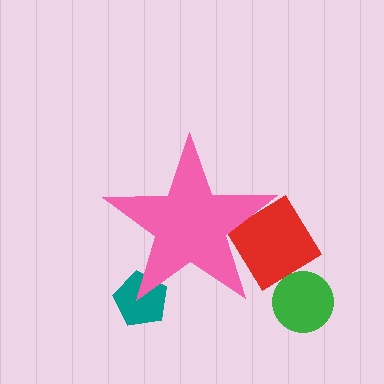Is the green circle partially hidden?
No, the green circle is fully visible.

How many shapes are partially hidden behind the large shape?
2 shapes are partially hidden.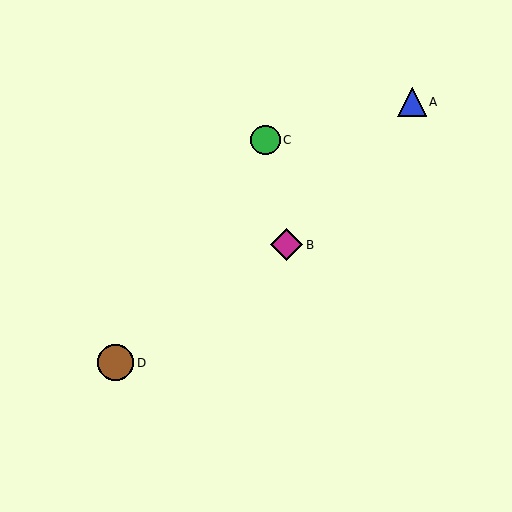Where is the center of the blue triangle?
The center of the blue triangle is at (412, 102).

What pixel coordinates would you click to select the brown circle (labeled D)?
Click at (116, 363) to select the brown circle D.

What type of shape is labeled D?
Shape D is a brown circle.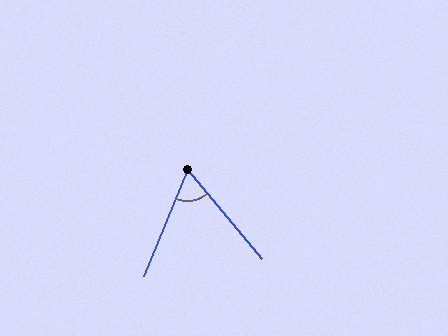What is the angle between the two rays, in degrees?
Approximately 62 degrees.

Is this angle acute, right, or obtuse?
It is acute.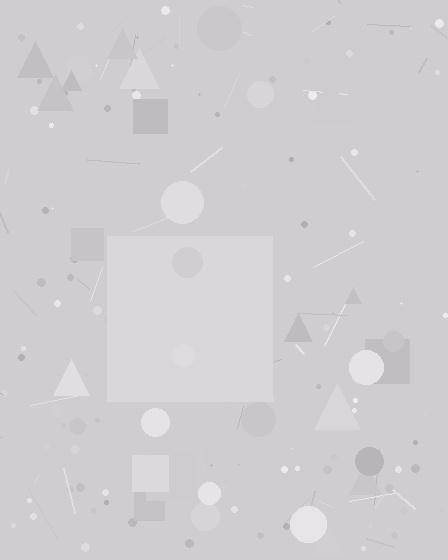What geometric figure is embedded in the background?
A square is embedded in the background.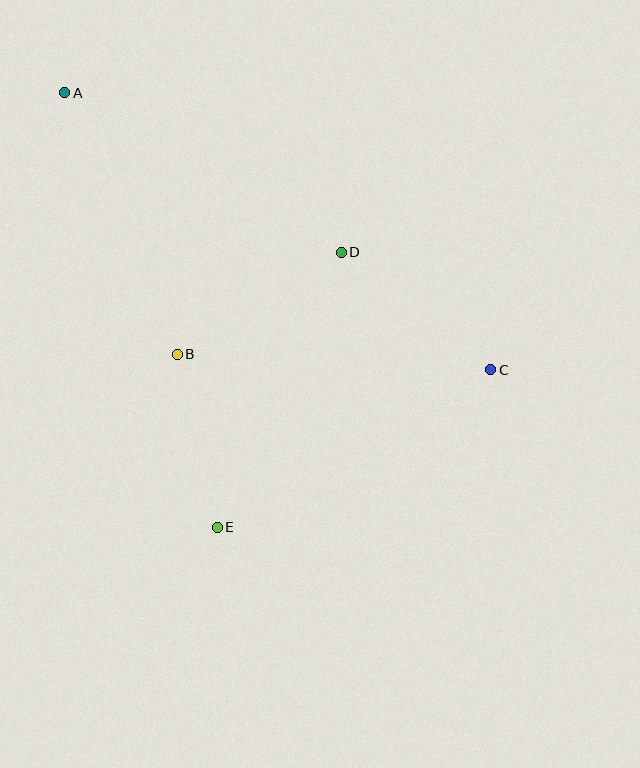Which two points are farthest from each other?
Points A and C are farthest from each other.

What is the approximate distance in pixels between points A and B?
The distance between A and B is approximately 285 pixels.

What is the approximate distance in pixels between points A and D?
The distance between A and D is approximately 319 pixels.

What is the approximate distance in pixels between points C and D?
The distance between C and D is approximately 190 pixels.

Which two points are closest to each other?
Points B and E are closest to each other.